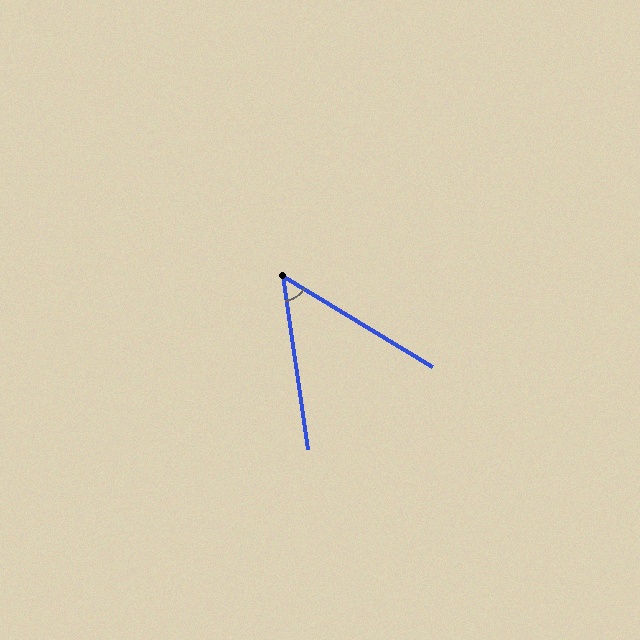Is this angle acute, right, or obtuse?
It is acute.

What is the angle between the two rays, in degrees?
Approximately 51 degrees.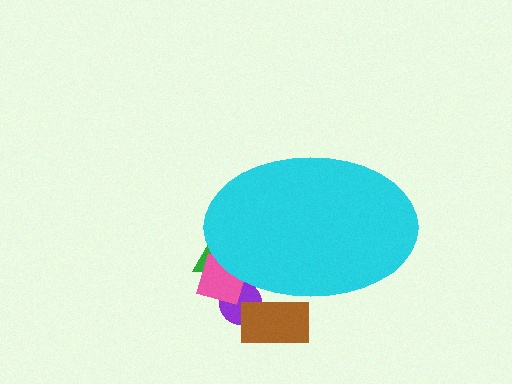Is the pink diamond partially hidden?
Yes, the pink diamond is partially hidden behind the cyan ellipse.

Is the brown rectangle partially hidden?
Yes, the brown rectangle is partially hidden behind the cyan ellipse.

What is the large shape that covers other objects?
A cyan ellipse.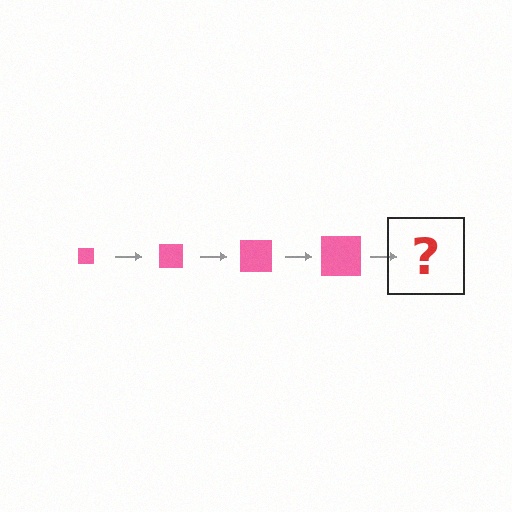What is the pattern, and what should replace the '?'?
The pattern is that the square gets progressively larger each step. The '?' should be a pink square, larger than the previous one.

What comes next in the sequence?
The next element should be a pink square, larger than the previous one.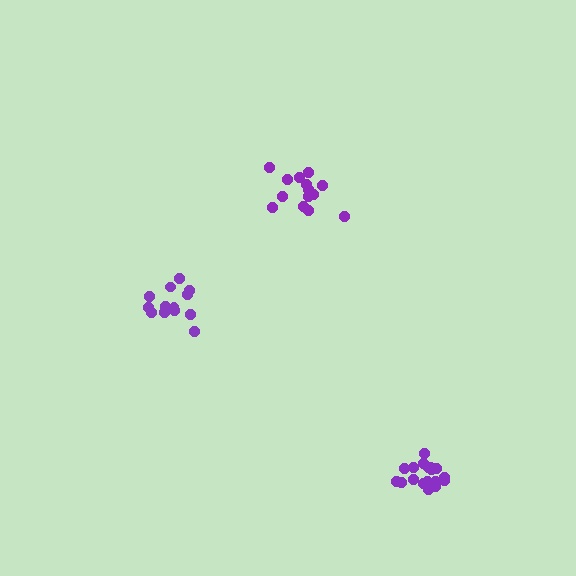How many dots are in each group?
Group 1: 13 dots, Group 2: 14 dots, Group 3: 18 dots (45 total).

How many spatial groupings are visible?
There are 3 spatial groupings.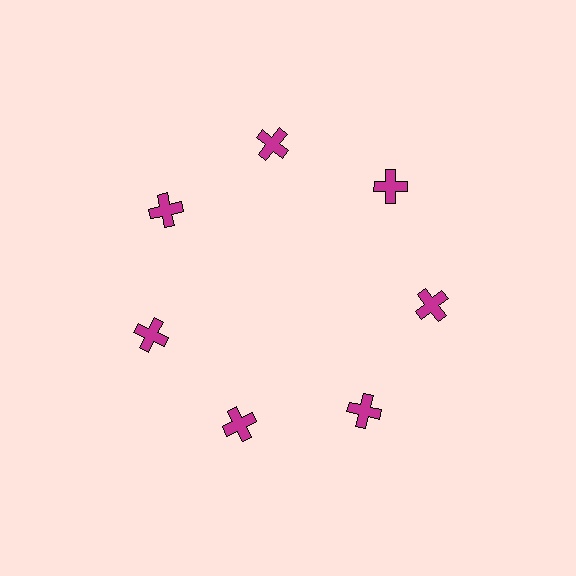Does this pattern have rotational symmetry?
Yes, this pattern has 7-fold rotational symmetry. It looks the same after rotating 51 degrees around the center.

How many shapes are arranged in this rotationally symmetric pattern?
There are 7 shapes, arranged in 7 groups of 1.